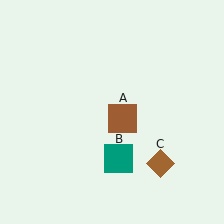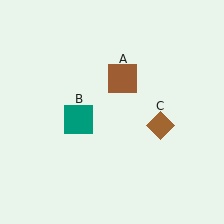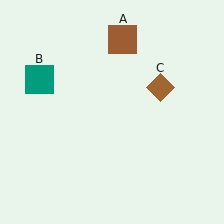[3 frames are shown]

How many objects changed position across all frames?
3 objects changed position: brown square (object A), teal square (object B), brown diamond (object C).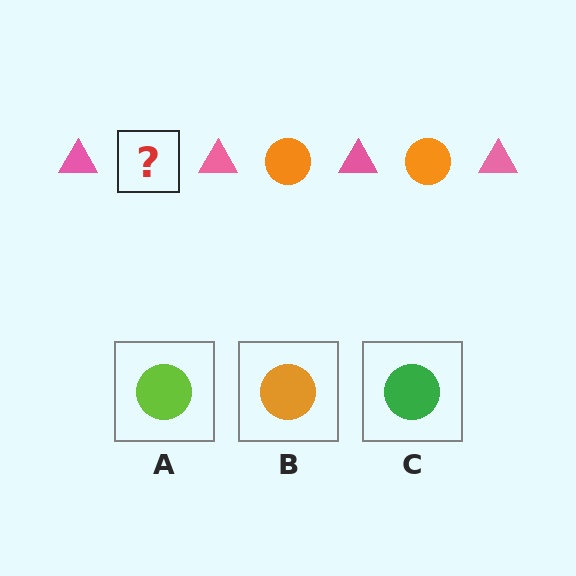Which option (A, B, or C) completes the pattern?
B.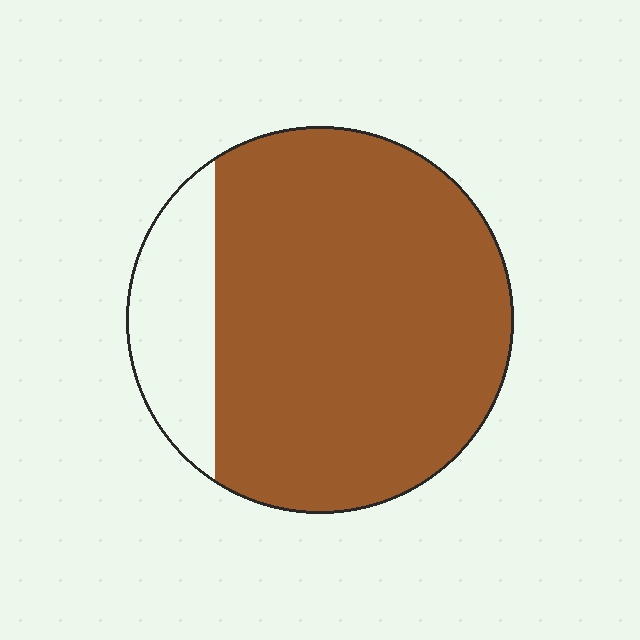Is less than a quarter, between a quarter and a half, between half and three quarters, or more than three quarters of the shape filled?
More than three quarters.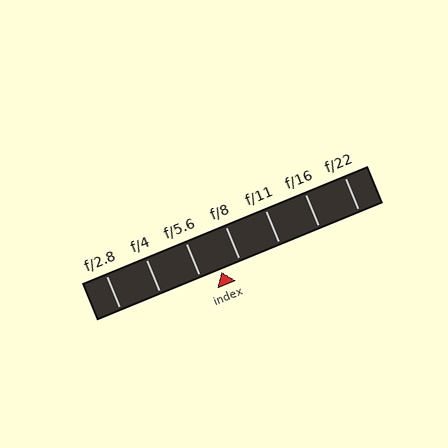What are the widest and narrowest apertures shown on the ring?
The widest aperture shown is f/2.8 and the narrowest is f/22.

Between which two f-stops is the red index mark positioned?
The index mark is between f/5.6 and f/8.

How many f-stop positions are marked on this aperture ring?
There are 7 f-stop positions marked.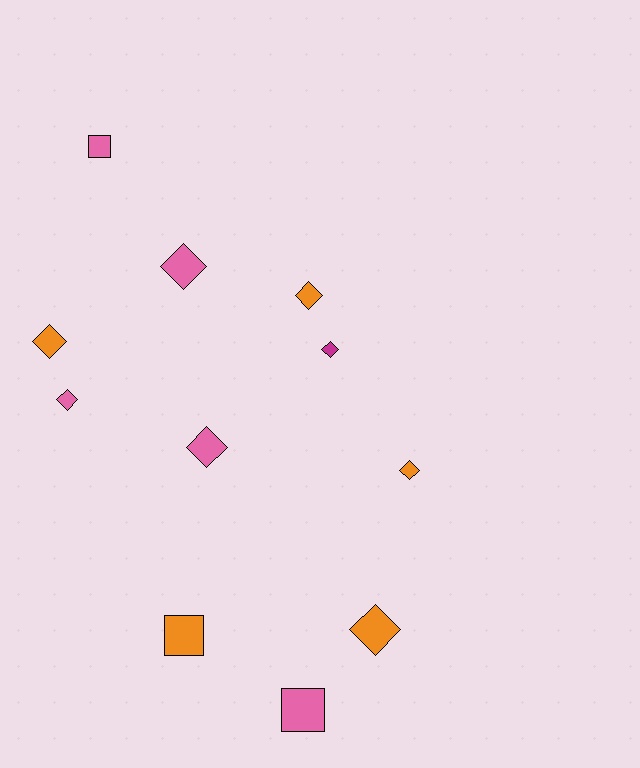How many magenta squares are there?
There are no magenta squares.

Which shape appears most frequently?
Diamond, with 8 objects.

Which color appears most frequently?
Pink, with 5 objects.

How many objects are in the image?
There are 11 objects.